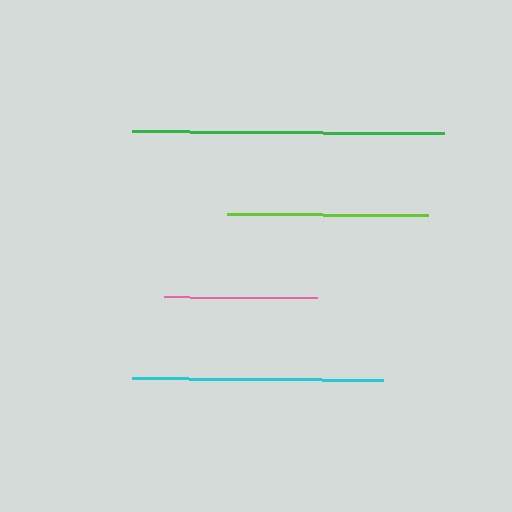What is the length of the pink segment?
The pink segment is approximately 153 pixels long.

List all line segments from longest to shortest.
From longest to shortest: green, cyan, lime, pink.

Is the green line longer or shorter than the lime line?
The green line is longer than the lime line.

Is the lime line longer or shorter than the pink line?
The lime line is longer than the pink line.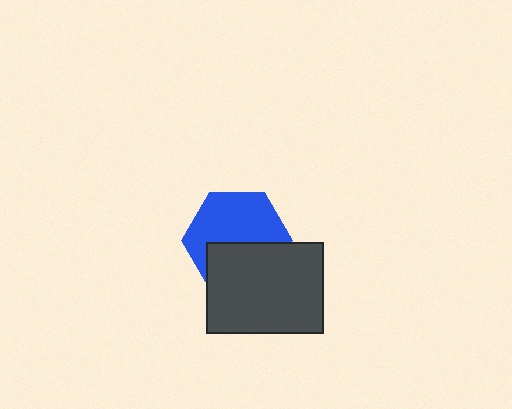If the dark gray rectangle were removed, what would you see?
You would see the complete blue hexagon.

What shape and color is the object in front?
The object in front is a dark gray rectangle.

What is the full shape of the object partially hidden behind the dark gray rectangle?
The partially hidden object is a blue hexagon.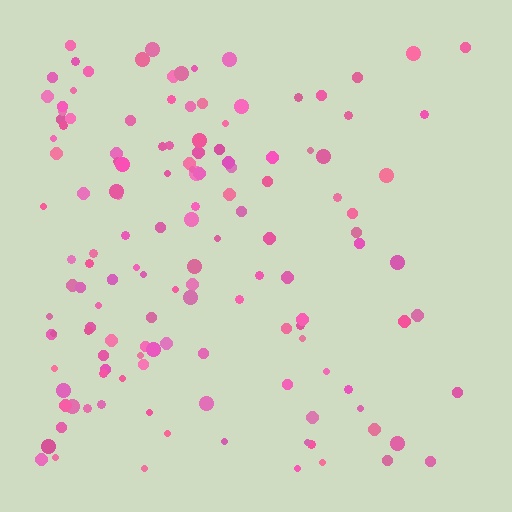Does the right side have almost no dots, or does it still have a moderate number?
Still a moderate number, just noticeably fewer than the left.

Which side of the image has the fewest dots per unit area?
The right.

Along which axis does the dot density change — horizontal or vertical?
Horizontal.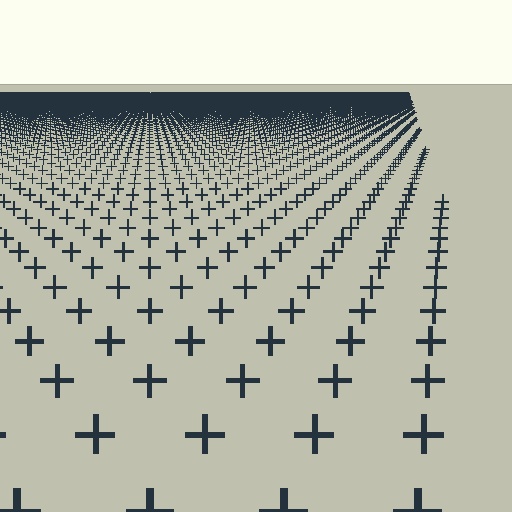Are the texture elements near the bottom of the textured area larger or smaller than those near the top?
Larger. Near the bottom, elements are closer to the viewer and appear at a bigger on-screen size.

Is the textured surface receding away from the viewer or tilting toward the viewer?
The surface is receding away from the viewer. Texture elements get smaller and denser toward the top.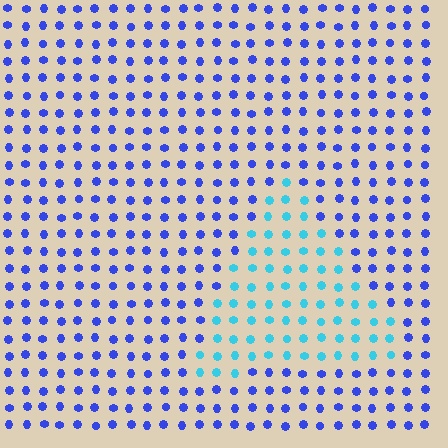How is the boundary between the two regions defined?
The boundary is defined purely by a slight shift in hue (about 46 degrees). Spacing, size, and orientation are identical on both sides.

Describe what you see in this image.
The image is filled with small blue elements in a uniform arrangement. A triangle-shaped region is visible where the elements are tinted to a slightly different hue, forming a subtle color boundary.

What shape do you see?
I see a triangle.